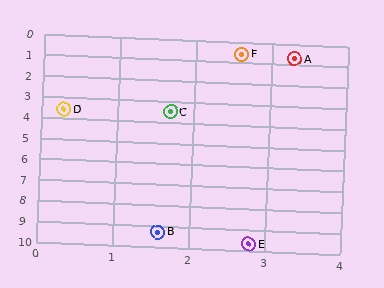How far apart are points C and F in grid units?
Points C and F are about 3.0 grid units apart.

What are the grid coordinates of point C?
Point C is at approximately (1.7, 3.5).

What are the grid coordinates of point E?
Point E is at approximately (2.8, 9.7).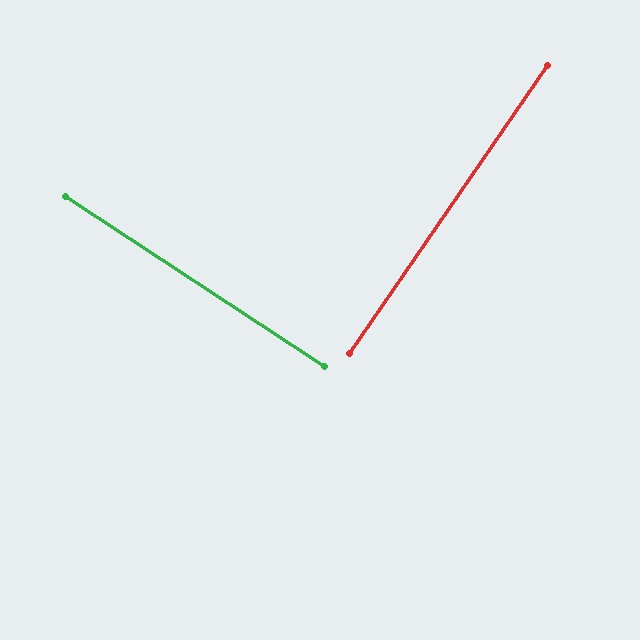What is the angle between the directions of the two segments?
Approximately 89 degrees.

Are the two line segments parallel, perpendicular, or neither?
Perpendicular — they meet at approximately 89°.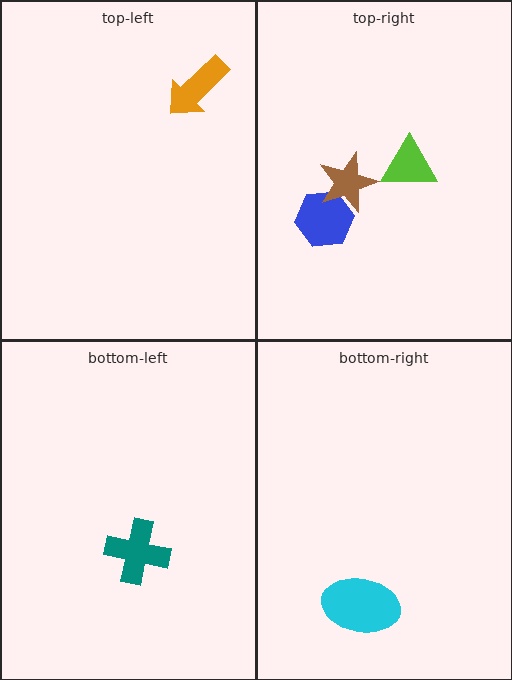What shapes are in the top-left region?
The orange arrow.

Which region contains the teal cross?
The bottom-left region.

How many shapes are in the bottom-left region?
1.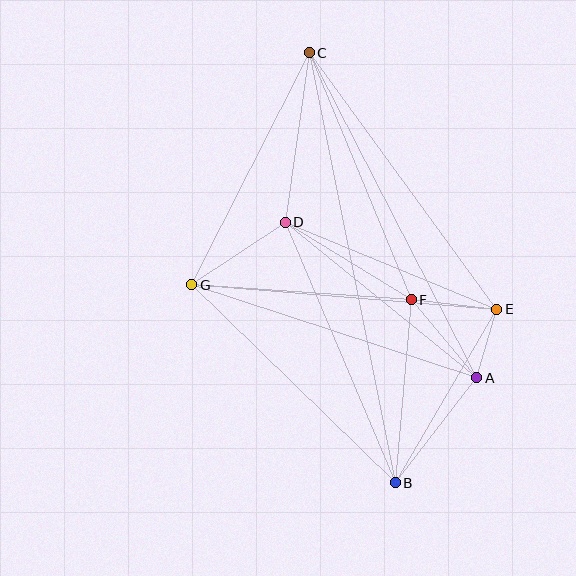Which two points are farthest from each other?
Points B and C are farthest from each other.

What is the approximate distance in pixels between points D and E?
The distance between D and E is approximately 229 pixels.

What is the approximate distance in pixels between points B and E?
The distance between B and E is approximately 201 pixels.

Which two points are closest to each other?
Points A and E are closest to each other.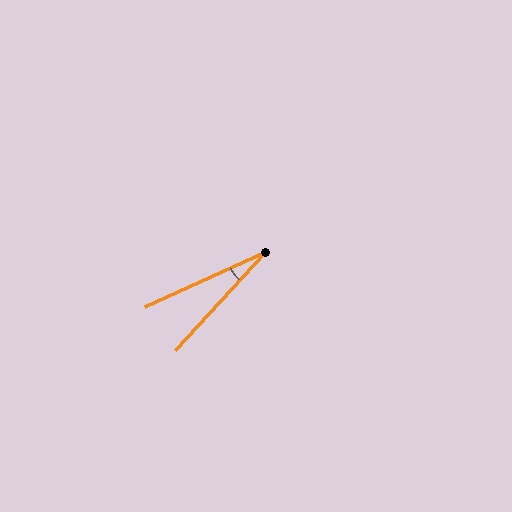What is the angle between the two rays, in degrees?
Approximately 23 degrees.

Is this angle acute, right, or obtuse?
It is acute.